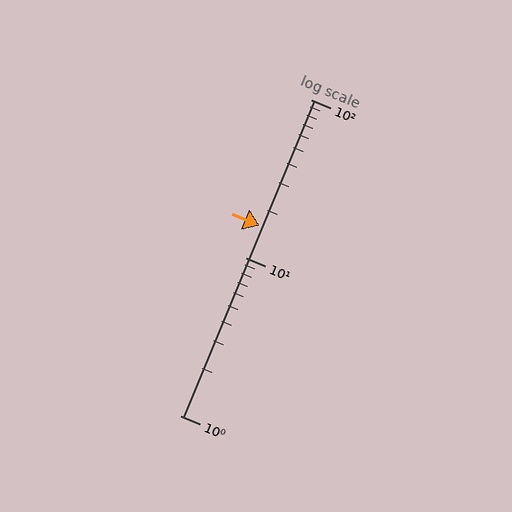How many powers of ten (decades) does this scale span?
The scale spans 2 decades, from 1 to 100.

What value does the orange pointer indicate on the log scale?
The pointer indicates approximately 16.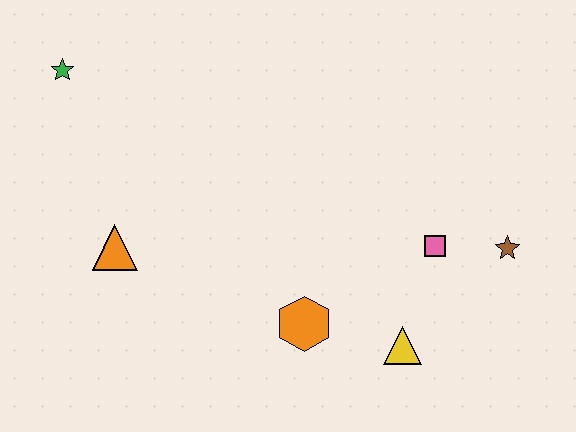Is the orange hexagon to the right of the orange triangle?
Yes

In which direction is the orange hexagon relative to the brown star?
The orange hexagon is to the left of the brown star.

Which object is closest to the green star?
The orange triangle is closest to the green star.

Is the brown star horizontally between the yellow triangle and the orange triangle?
No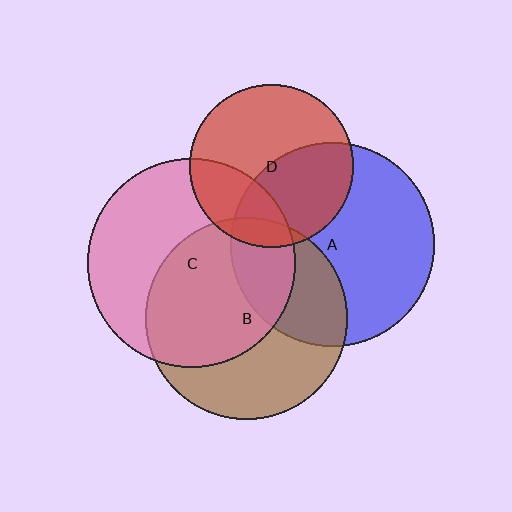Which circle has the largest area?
Circle C (pink).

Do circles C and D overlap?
Yes.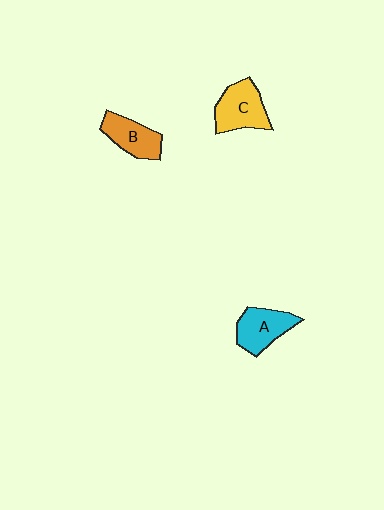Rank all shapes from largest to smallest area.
From largest to smallest: C (yellow), A (cyan), B (orange).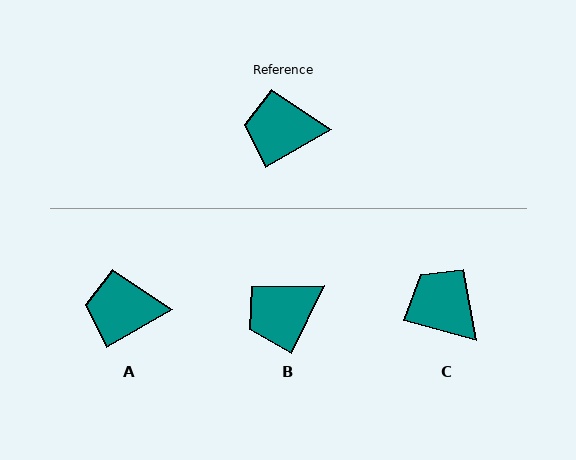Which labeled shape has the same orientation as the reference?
A.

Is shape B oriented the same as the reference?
No, it is off by about 35 degrees.